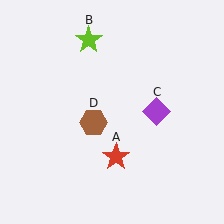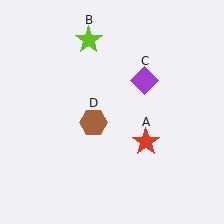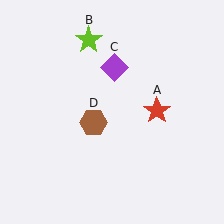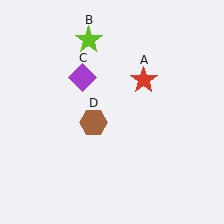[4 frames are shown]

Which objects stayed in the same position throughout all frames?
Lime star (object B) and brown hexagon (object D) remained stationary.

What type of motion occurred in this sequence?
The red star (object A), purple diamond (object C) rotated counterclockwise around the center of the scene.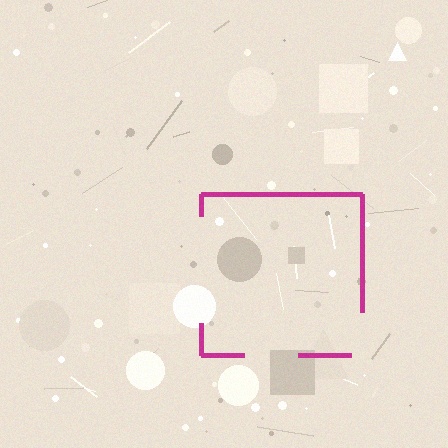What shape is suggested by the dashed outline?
The dashed outline suggests a square.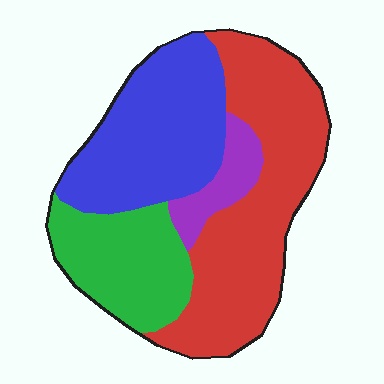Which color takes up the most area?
Red, at roughly 40%.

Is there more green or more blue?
Blue.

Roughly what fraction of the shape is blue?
Blue takes up about one third (1/3) of the shape.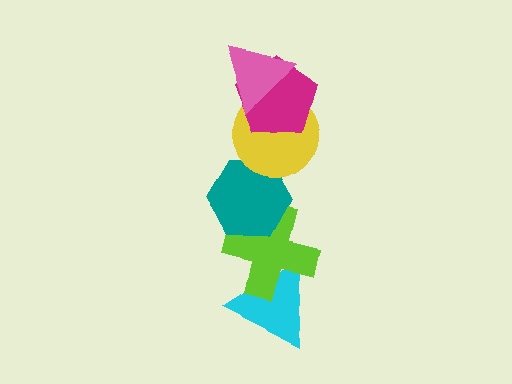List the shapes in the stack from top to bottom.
From top to bottom: the pink triangle, the magenta pentagon, the yellow circle, the teal hexagon, the lime cross, the cyan triangle.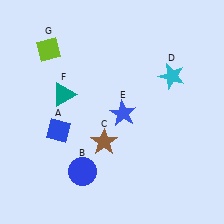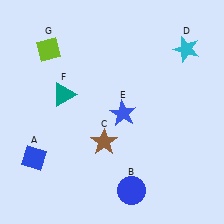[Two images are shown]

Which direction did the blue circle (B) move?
The blue circle (B) moved right.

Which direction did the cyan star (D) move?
The cyan star (D) moved up.